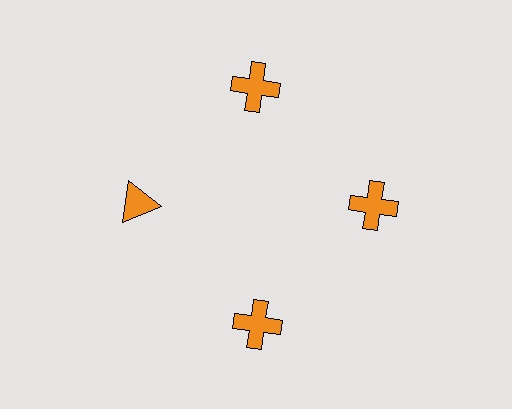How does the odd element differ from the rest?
It has a different shape: triangle instead of cross.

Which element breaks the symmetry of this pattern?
The orange triangle at roughly the 9 o'clock position breaks the symmetry. All other shapes are orange crosses.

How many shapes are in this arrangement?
There are 4 shapes arranged in a ring pattern.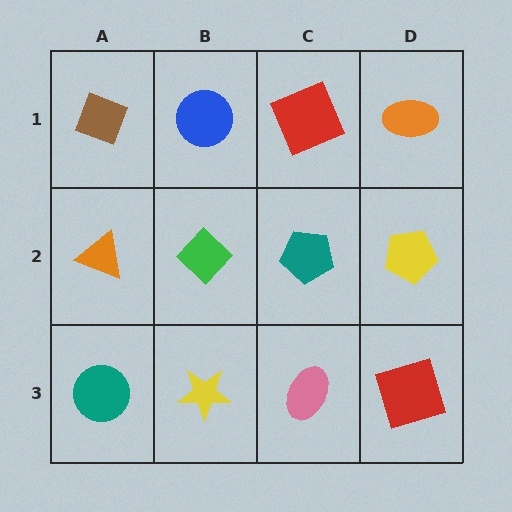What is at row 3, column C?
A pink ellipse.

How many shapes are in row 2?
4 shapes.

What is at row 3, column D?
A red square.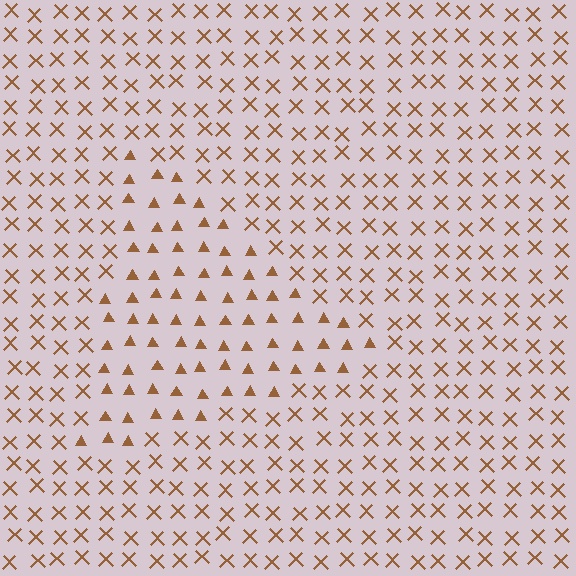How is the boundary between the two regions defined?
The boundary is defined by a change in element shape: triangles inside vs. X marks outside. All elements share the same color and spacing.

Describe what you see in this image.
The image is filled with small brown elements arranged in a uniform grid. A triangle-shaped region contains triangles, while the surrounding area contains X marks. The boundary is defined purely by the change in element shape.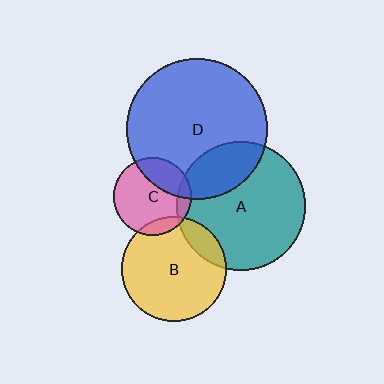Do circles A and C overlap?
Yes.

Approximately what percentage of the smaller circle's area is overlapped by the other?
Approximately 10%.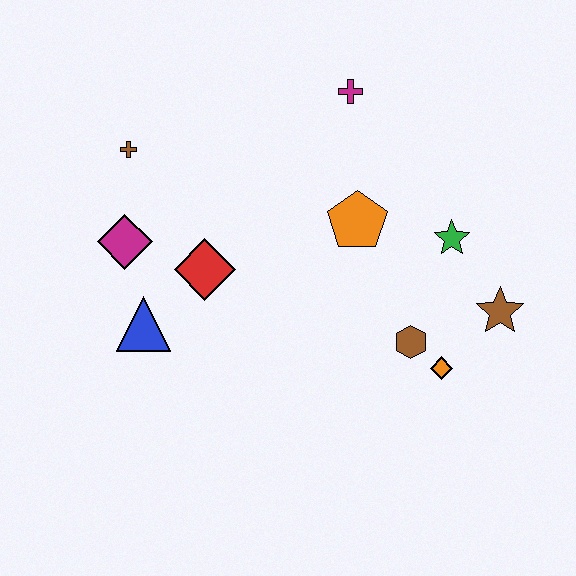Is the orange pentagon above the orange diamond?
Yes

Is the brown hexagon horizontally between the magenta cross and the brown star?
Yes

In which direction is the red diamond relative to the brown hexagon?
The red diamond is to the left of the brown hexagon.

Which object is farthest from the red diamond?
The brown star is farthest from the red diamond.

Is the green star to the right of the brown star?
No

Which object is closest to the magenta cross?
The orange pentagon is closest to the magenta cross.